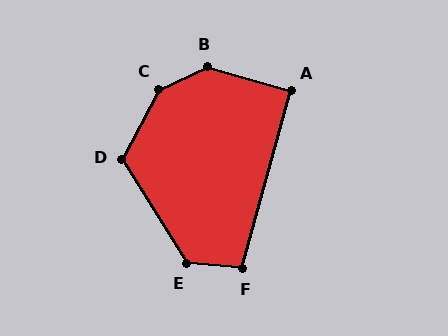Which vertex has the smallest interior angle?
A, at approximately 91 degrees.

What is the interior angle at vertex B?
Approximately 140 degrees (obtuse).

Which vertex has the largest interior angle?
C, at approximately 142 degrees.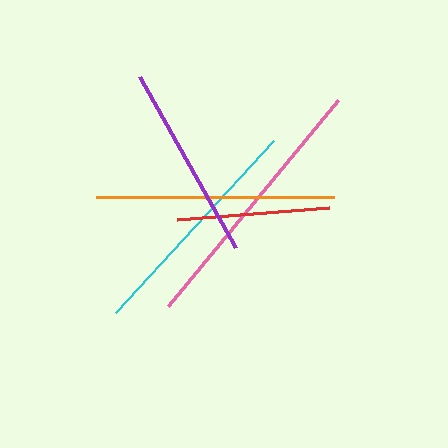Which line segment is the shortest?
The red line is the shortest at approximately 152 pixels.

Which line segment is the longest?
The pink line is the longest at approximately 267 pixels.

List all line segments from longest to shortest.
From longest to shortest: pink, orange, cyan, purple, red.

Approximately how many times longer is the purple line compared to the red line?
The purple line is approximately 1.3 times the length of the red line.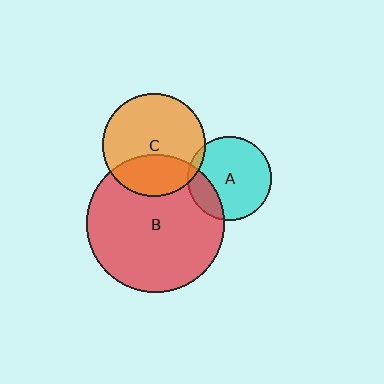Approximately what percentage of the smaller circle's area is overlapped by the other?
Approximately 20%.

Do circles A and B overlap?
Yes.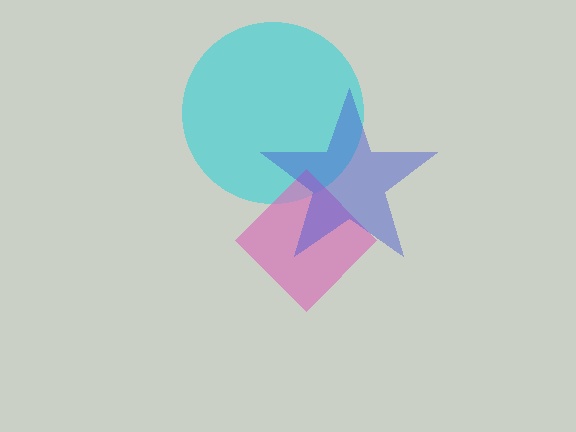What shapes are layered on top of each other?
The layered shapes are: a cyan circle, a pink diamond, a blue star.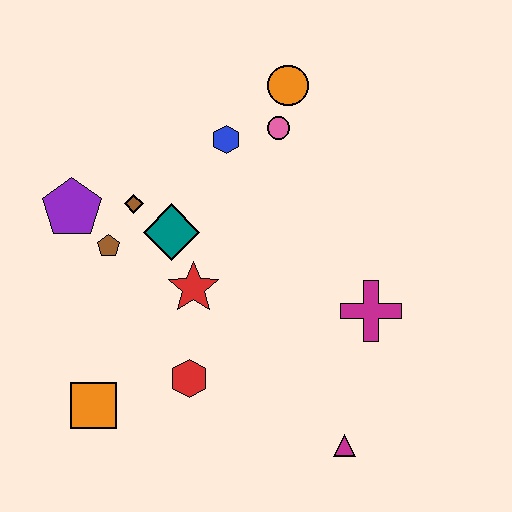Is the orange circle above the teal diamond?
Yes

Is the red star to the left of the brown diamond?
No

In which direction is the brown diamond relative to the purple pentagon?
The brown diamond is to the right of the purple pentagon.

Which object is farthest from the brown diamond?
The magenta triangle is farthest from the brown diamond.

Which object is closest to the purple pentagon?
The brown pentagon is closest to the purple pentagon.